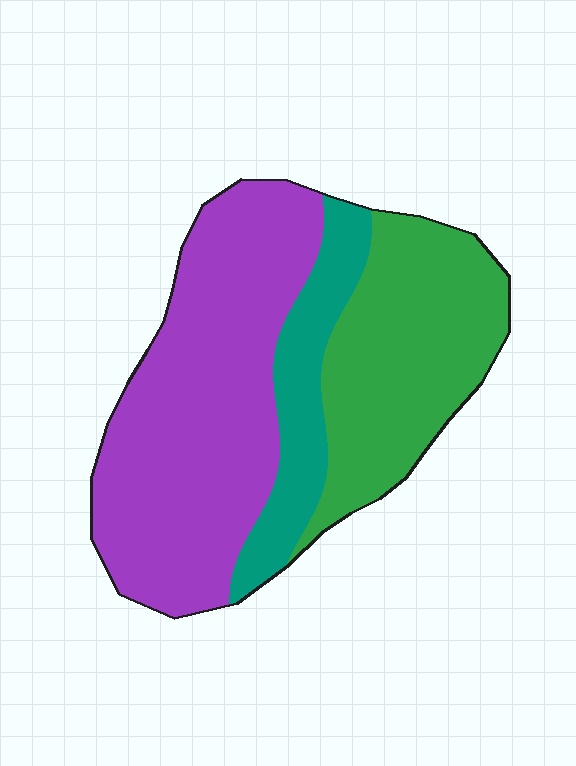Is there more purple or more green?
Purple.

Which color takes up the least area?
Teal, at roughly 15%.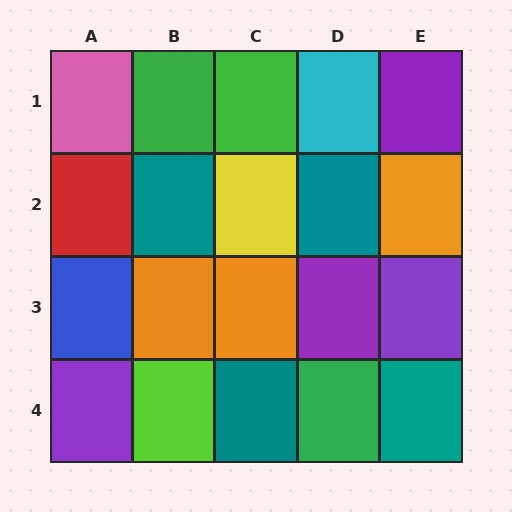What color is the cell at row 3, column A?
Blue.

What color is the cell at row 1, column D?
Cyan.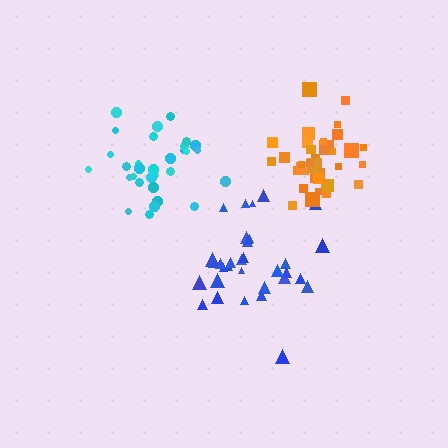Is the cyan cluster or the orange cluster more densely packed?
Orange.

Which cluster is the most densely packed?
Orange.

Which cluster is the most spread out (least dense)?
Blue.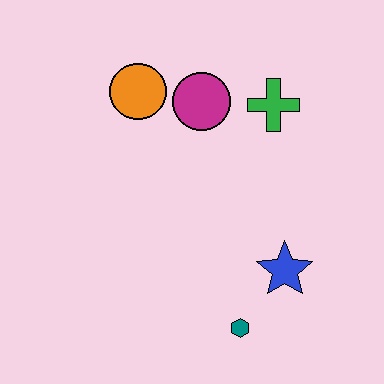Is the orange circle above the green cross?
Yes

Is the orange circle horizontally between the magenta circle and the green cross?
No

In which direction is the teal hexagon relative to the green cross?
The teal hexagon is below the green cross.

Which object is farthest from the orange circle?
The teal hexagon is farthest from the orange circle.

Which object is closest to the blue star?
The teal hexagon is closest to the blue star.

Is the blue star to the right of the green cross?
Yes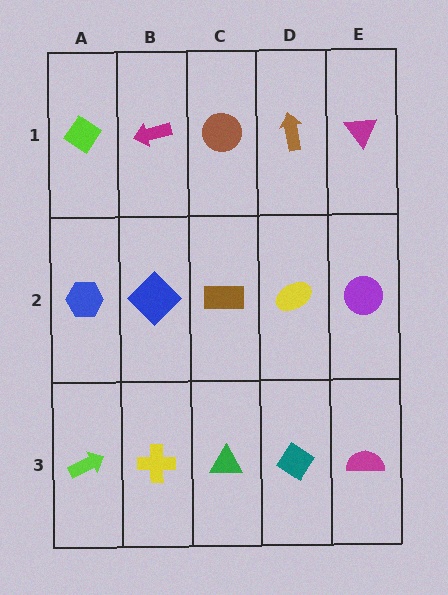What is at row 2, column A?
A blue hexagon.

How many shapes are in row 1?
5 shapes.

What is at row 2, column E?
A purple circle.